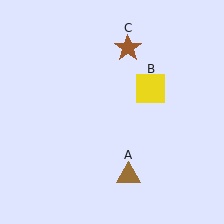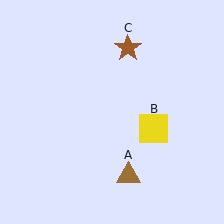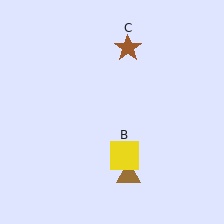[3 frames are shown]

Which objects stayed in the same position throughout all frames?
Brown triangle (object A) and brown star (object C) remained stationary.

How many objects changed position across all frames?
1 object changed position: yellow square (object B).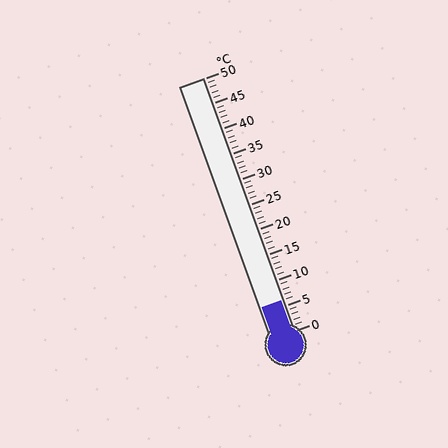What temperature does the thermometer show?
The thermometer shows approximately 6°C.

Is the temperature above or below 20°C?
The temperature is below 20°C.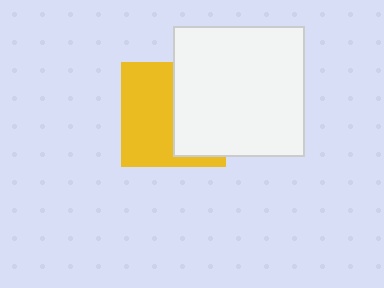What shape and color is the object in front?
The object in front is a white square.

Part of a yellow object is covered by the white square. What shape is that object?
It is a square.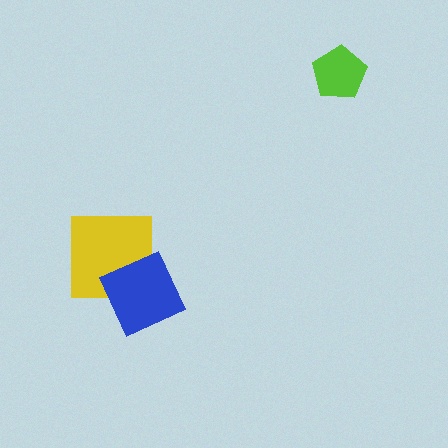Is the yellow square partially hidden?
Yes, it is partially covered by another shape.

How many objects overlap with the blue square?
1 object overlaps with the blue square.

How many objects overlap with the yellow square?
1 object overlaps with the yellow square.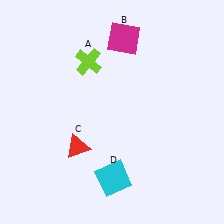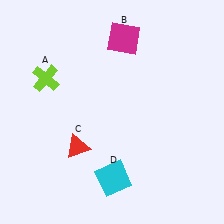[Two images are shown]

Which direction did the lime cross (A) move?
The lime cross (A) moved left.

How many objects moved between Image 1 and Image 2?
1 object moved between the two images.